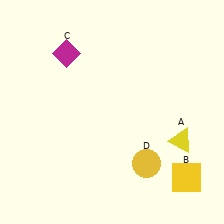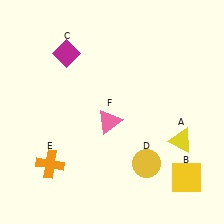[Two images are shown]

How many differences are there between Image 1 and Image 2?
There are 2 differences between the two images.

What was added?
An orange cross (E), a pink triangle (F) were added in Image 2.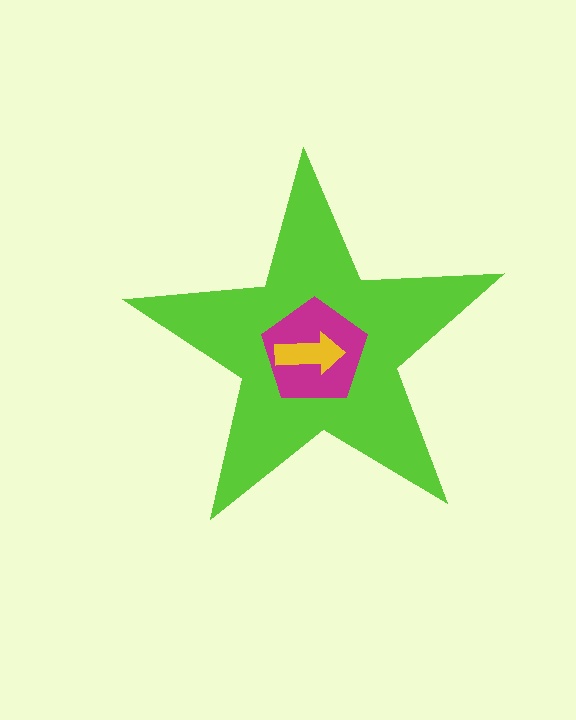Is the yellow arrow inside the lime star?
Yes.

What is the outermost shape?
The lime star.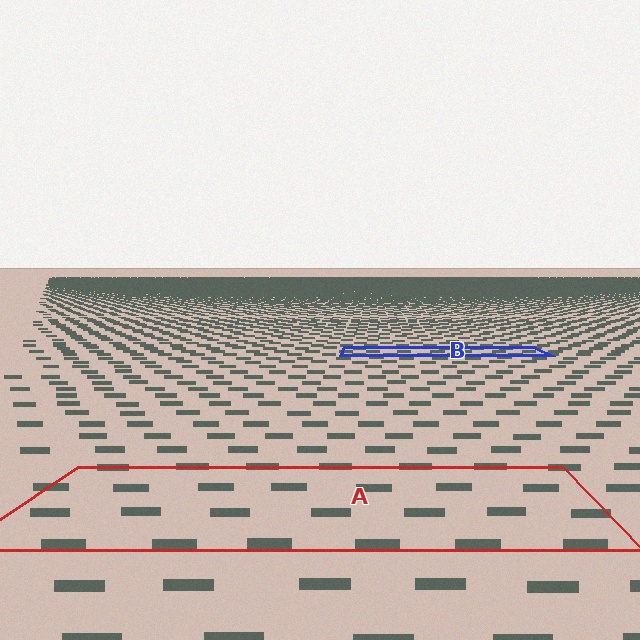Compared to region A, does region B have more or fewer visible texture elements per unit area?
Region B has more texture elements per unit area — they are packed more densely because it is farther away.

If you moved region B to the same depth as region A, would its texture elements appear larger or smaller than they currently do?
They would appear larger. At a closer depth, the same texture elements are projected at a bigger on-screen size.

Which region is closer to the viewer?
Region A is closer. The texture elements there are larger and more spread out.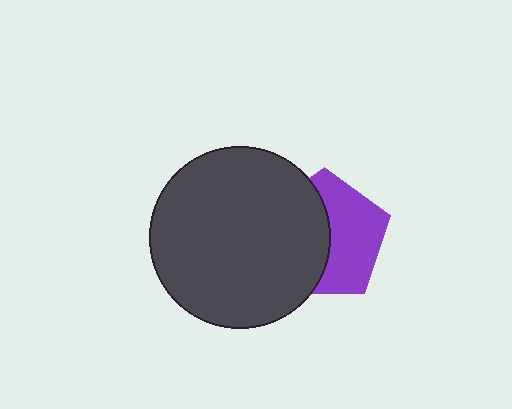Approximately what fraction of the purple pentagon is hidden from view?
Roughly 50% of the purple pentagon is hidden behind the dark gray circle.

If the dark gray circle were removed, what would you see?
You would see the complete purple pentagon.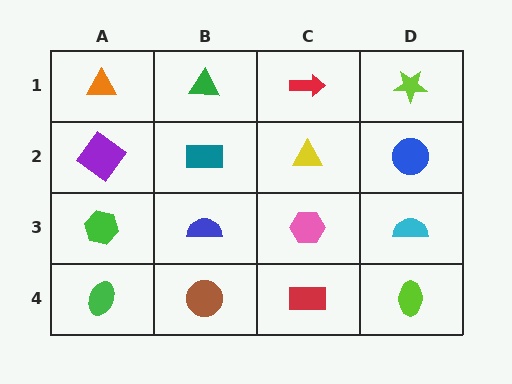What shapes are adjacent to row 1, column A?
A purple diamond (row 2, column A), a green triangle (row 1, column B).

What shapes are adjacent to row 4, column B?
A blue semicircle (row 3, column B), a green ellipse (row 4, column A), a red rectangle (row 4, column C).